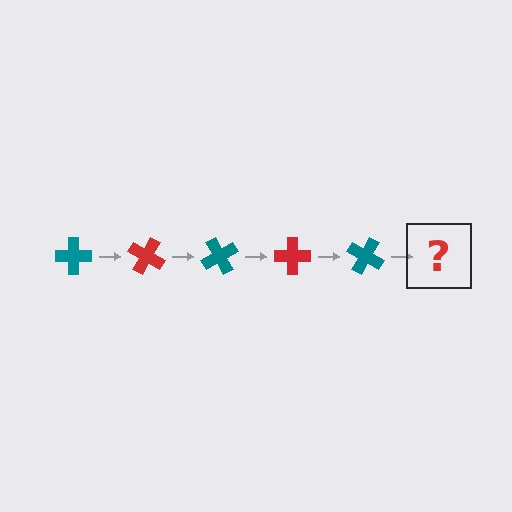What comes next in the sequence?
The next element should be a red cross, rotated 150 degrees from the start.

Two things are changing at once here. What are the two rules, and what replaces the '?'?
The two rules are that it rotates 30 degrees each step and the color cycles through teal and red. The '?' should be a red cross, rotated 150 degrees from the start.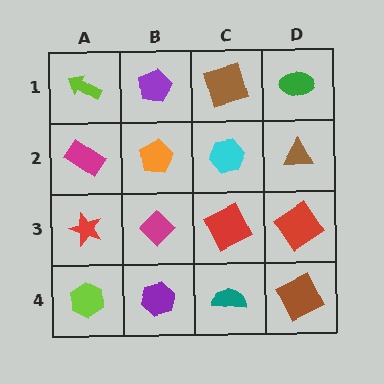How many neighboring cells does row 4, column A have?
2.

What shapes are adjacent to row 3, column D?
A brown triangle (row 2, column D), a brown square (row 4, column D), a red square (row 3, column C).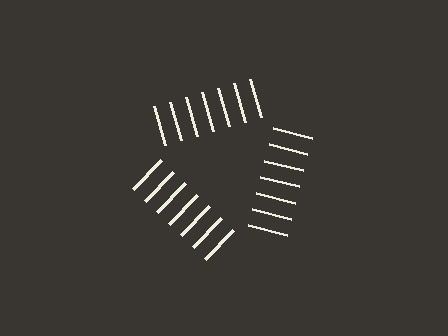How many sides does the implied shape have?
3 sides — the line-ends trace a triangle.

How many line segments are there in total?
21 — 7 along each of the 3 edges.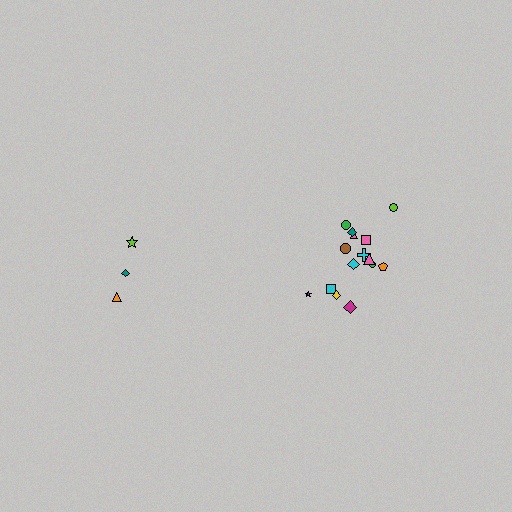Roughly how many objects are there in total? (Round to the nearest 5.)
Roughly 20 objects in total.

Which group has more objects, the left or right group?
The right group.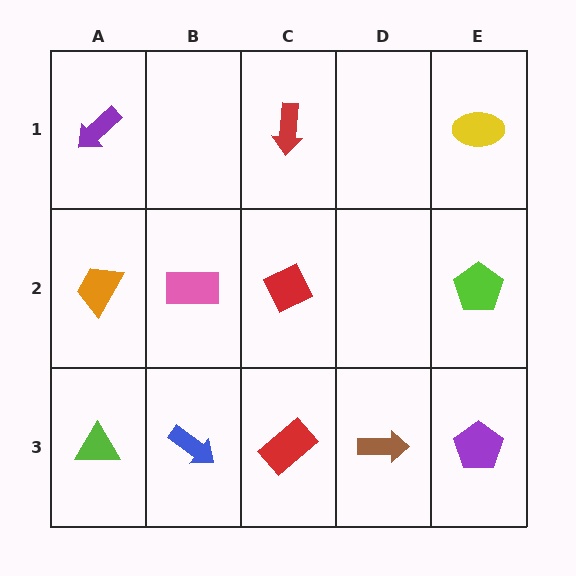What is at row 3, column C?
A red rectangle.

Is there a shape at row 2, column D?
No, that cell is empty.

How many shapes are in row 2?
4 shapes.